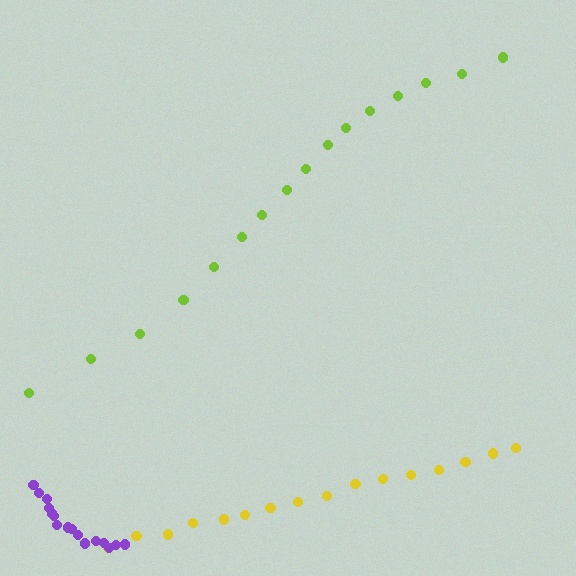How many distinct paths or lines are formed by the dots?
There are 3 distinct paths.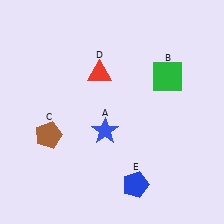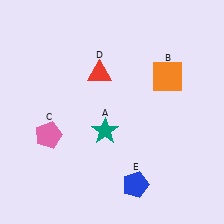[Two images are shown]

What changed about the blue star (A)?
In Image 1, A is blue. In Image 2, it changed to teal.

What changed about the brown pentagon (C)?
In Image 1, C is brown. In Image 2, it changed to pink.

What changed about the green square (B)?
In Image 1, B is green. In Image 2, it changed to orange.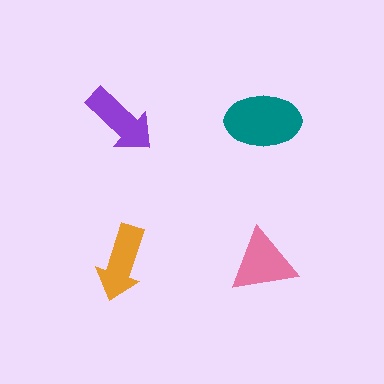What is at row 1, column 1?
A purple arrow.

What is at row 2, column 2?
A pink triangle.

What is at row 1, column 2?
A teal ellipse.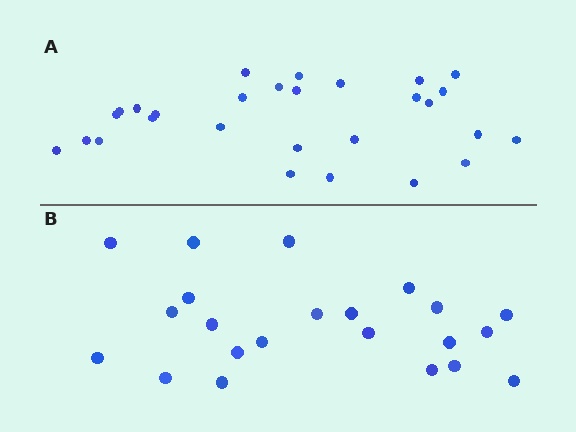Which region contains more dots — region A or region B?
Region A (the top region) has more dots.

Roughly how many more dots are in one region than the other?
Region A has about 6 more dots than region B.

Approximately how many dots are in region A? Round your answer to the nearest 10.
About 30 dots. (The exact count is 28, which rounds to 30.)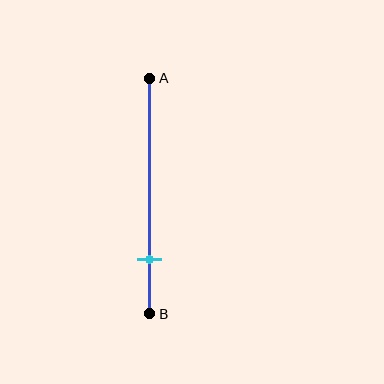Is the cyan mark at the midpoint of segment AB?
No, the mark is at about 75% from A, not at the 50% midpoint.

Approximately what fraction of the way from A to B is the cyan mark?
The cyan mark is approximately 75% of the way from A to B.